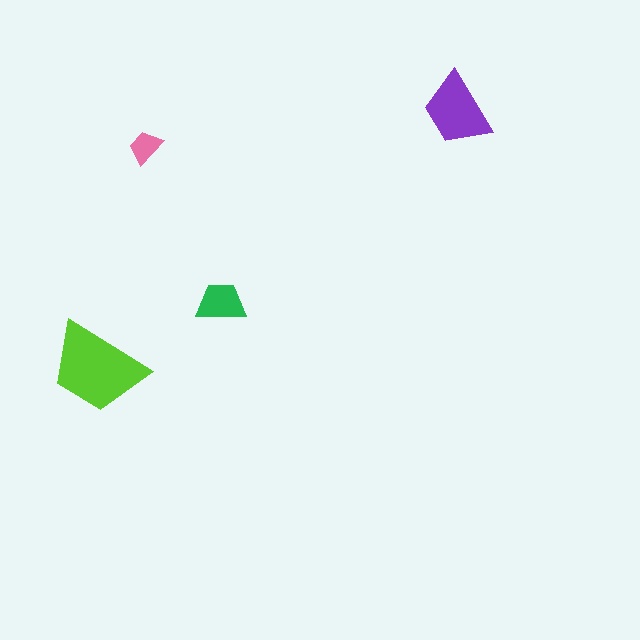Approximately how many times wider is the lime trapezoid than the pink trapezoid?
About 3 times wider.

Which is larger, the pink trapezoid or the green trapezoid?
The green one.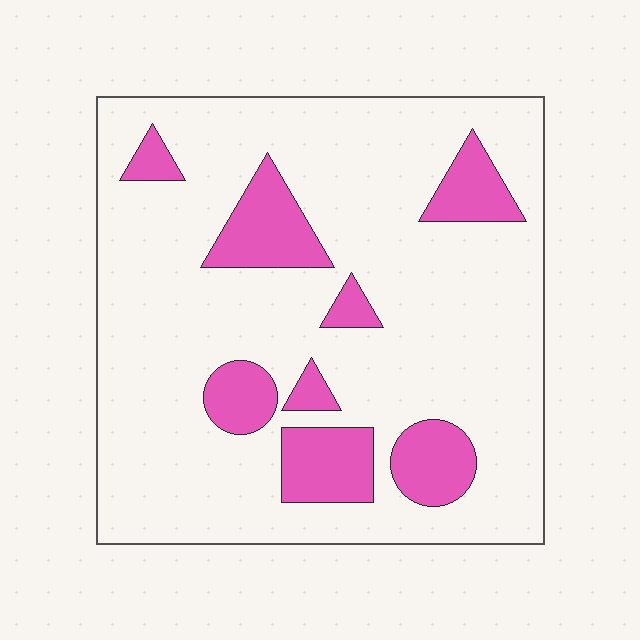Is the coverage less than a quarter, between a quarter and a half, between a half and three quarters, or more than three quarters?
Less than a quarter.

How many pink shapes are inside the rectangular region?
8.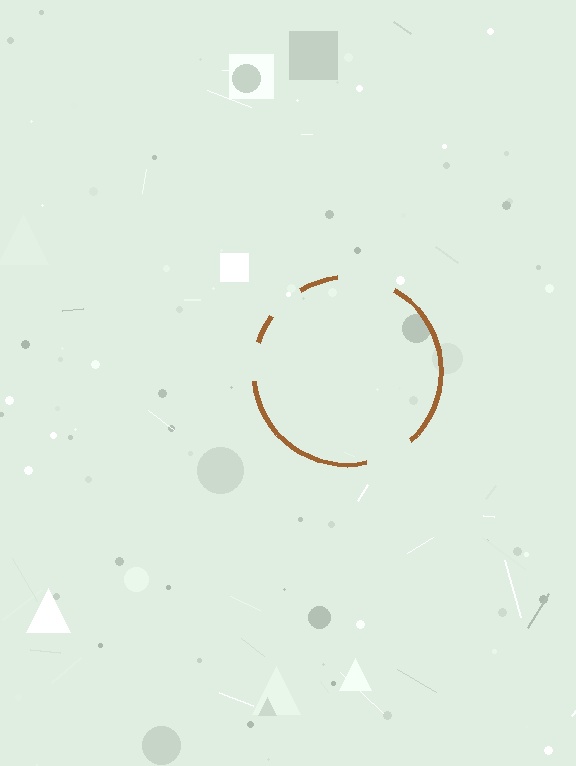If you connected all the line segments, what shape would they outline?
They would outline a circle.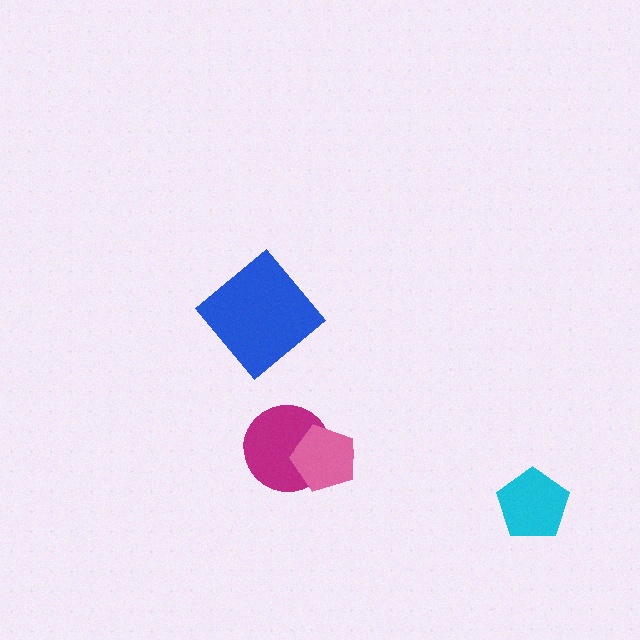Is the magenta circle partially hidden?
Yes, it is partially covered by another shape.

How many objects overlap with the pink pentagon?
1 object overlaps with the pink pentagon.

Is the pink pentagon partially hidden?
No, no other shape covers it.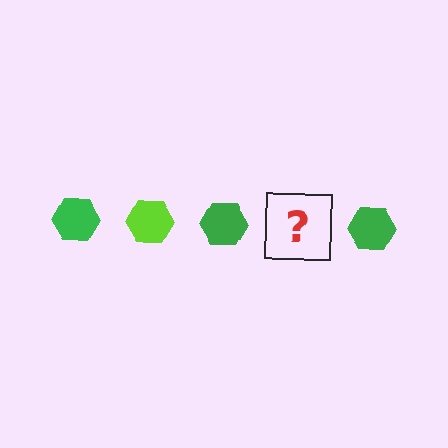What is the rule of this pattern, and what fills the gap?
The rule is that the pattern cycles through green, lime hexagons. The gap should be filled with a lime hexagon.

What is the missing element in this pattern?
The missing element is a lime hexagon.